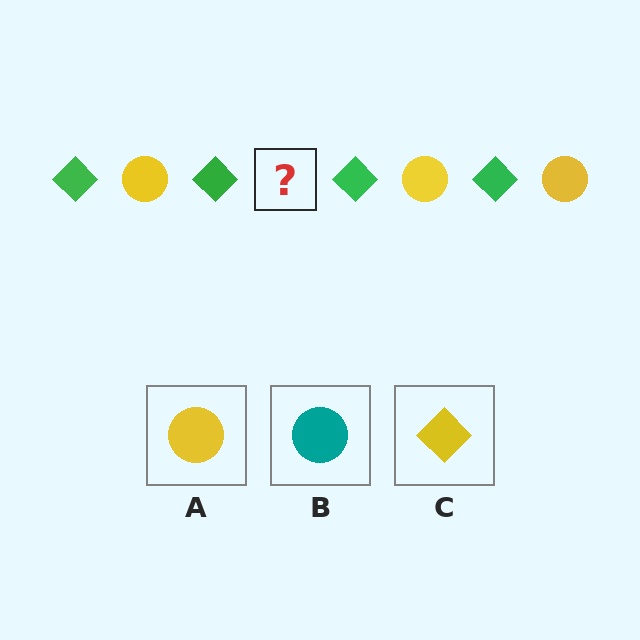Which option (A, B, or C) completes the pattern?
A.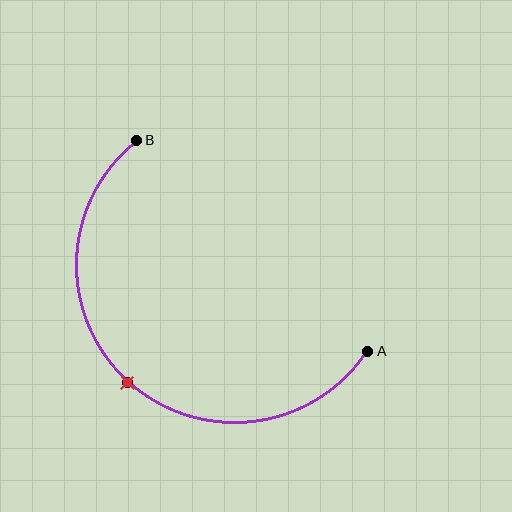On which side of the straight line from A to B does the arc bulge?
The arc bulges below and to the left of the straight line connecting A and B.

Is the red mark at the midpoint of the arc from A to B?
Yes. The red mark lies on the arc at equal arc-length from both A and B — it is the arc midpoint.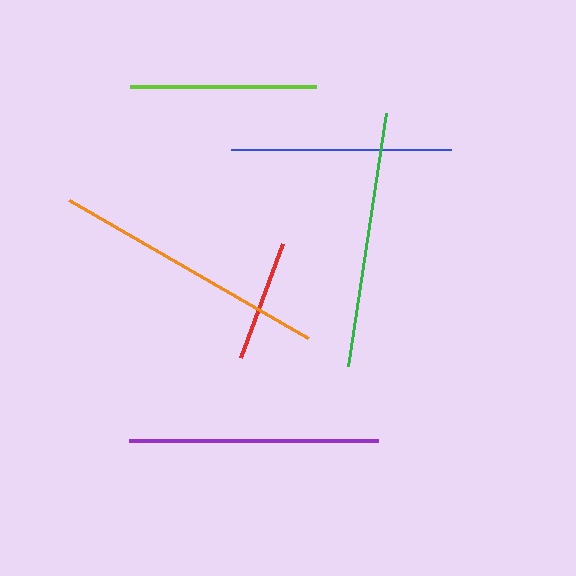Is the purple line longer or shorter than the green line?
The green line is longer than the purple line.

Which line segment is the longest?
The orange line is the longest at approximately 276 pixels.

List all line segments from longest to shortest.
From longest to shortest: orange, green, purple, blue, lime, red.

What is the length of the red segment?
The red segment is approximately 122 pixels long.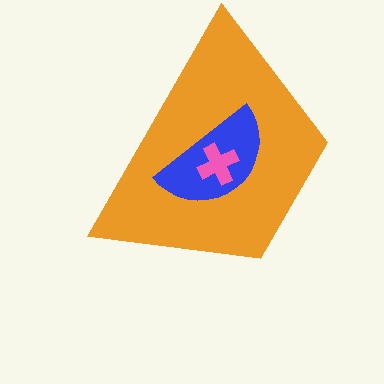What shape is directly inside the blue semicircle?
The pink cross.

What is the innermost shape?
The pink cross.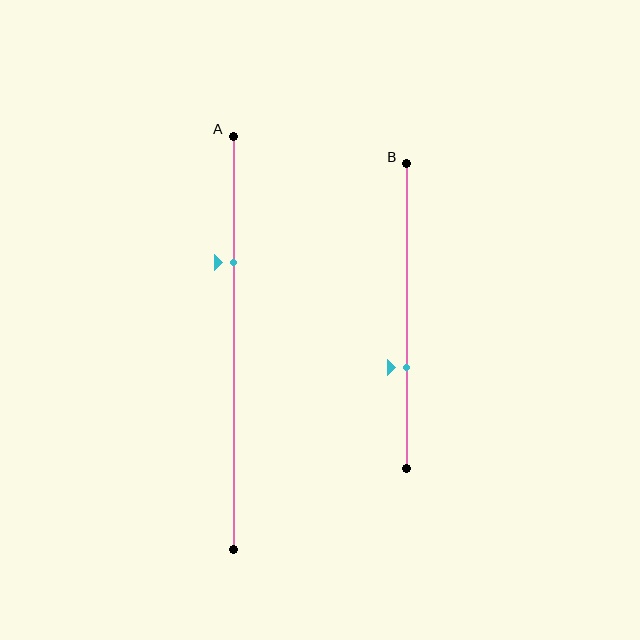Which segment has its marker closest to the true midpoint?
Segment B has its marker closest to the true midpoint.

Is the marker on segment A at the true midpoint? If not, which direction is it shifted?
No, the marker on segment A is shifted upward by about 19% of the segment length.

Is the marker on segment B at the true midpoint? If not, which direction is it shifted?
No, the marker on segment B is shifted downward by about 17% of the segment length.